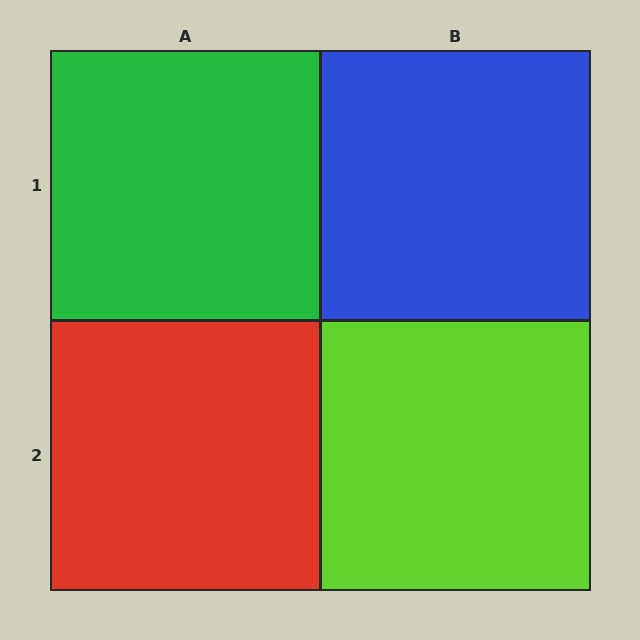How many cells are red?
1 cell is red.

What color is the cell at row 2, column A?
Red.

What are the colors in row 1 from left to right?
Green, blue.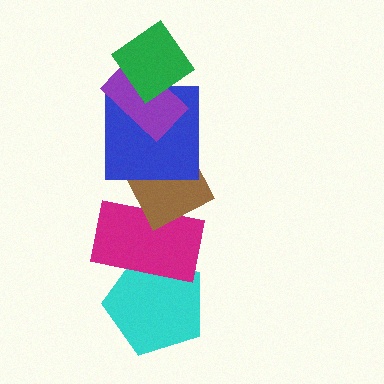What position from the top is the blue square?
The blue square is 3rd from the top.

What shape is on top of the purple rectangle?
The green diamond is on top of the purple rectangle.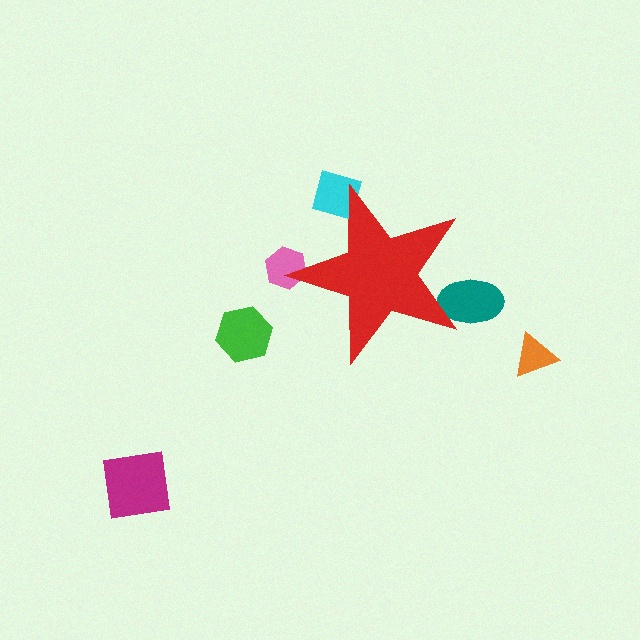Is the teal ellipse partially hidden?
Yes, the teal ellipse is partially hidden behind the red star.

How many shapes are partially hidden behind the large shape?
3 shapes are partially hidden.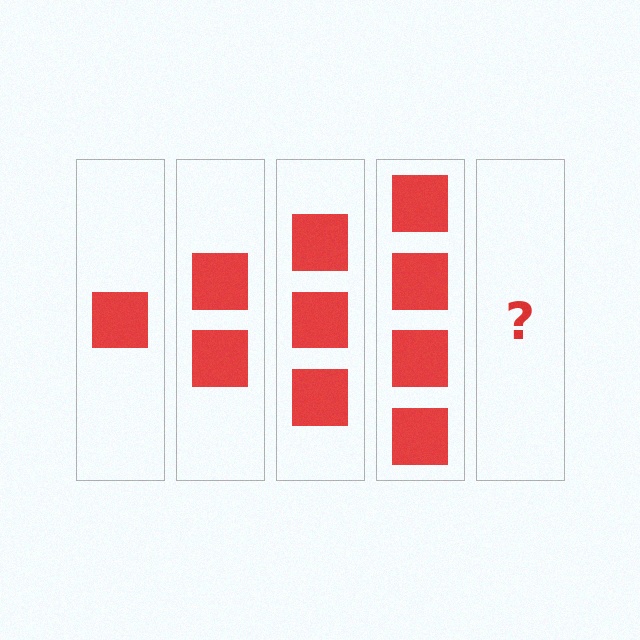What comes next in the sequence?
The next element should be 5 squares.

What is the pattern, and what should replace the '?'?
The pattern is that each step adds one more square. The '?' should be 5 squares.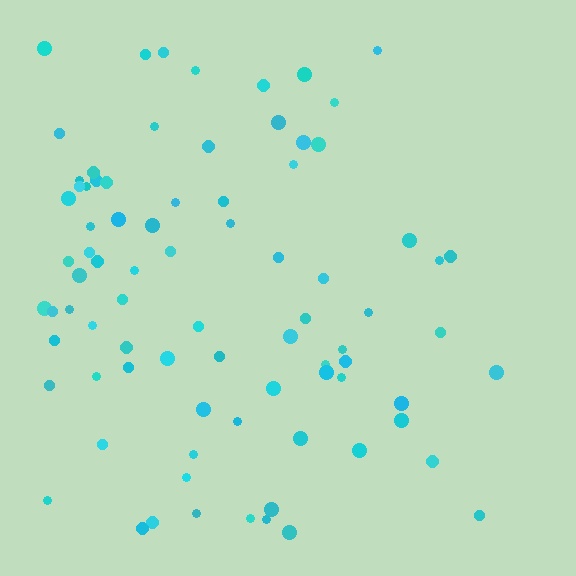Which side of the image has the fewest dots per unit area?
The right.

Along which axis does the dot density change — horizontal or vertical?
Horizontal.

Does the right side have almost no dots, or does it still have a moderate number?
Still a moderate number, just noticeably fewer than the left.